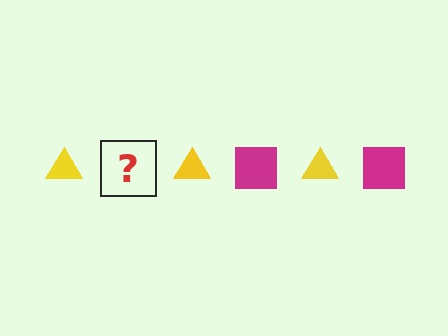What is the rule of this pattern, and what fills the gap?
The rule is that the pattern alternates between yellow triangle and magenta square. The gap should be filled with a magenta square.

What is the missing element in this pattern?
The missing element is a magenta square.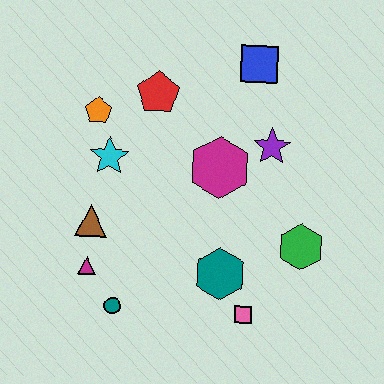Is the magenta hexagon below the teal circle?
No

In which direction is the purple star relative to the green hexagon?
The purple star is above the green hexagon.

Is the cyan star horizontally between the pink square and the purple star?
No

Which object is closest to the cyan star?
The orange pentagon is closest to the cyan star.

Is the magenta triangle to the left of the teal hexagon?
Yes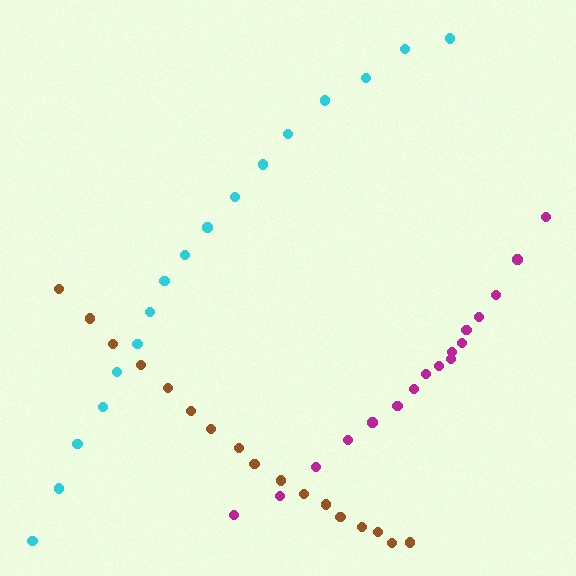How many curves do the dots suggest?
There are 3 distinct paths.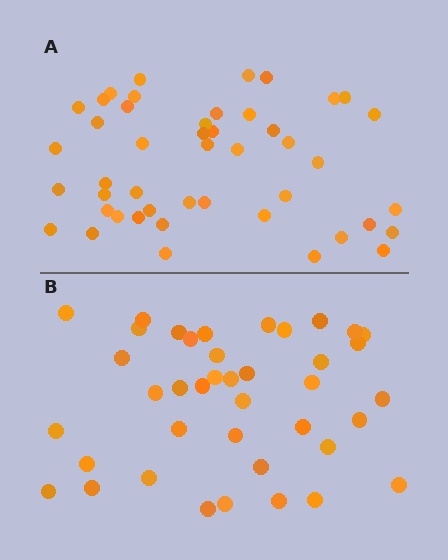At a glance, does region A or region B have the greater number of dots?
Region A (the top region) has more dots.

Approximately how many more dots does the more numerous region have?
Region A has about 6 more dots than region B.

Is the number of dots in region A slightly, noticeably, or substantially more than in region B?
Region A has only slightly more — the two regions are fairly close. The ratio is roughly 1.1 to 1.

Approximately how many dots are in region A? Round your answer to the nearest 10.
About 50 dots. (The exact count is 46, which rounds to 50.)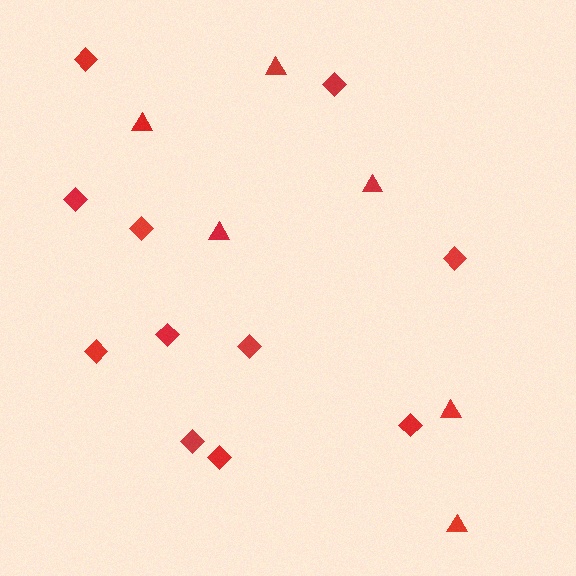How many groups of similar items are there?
There are 2 groups: one group of triangles (6) and one group of diamonds (11).